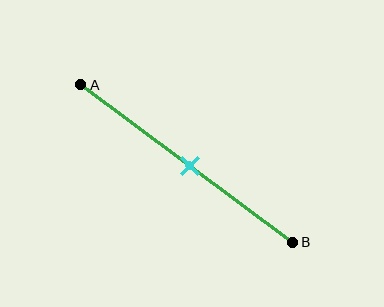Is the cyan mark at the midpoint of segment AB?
Yes, the mark is approximately at the midpoint.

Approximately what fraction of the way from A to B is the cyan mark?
The cyan mark is approximately 50% of the way from A to B.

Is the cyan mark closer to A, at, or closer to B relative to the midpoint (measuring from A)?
The cyan mark is approximately at the midpoint of segment AB.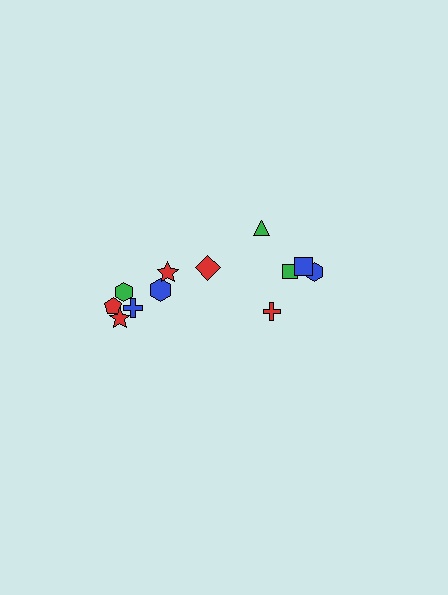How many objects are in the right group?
There are 5 objects.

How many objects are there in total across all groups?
There are 12 objects.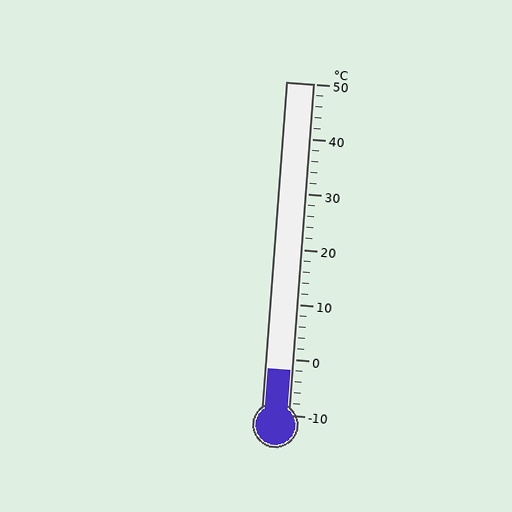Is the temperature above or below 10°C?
The temperature is below 10°C.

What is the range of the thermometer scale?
The thermometer scale ranges from -10°C to 50°C.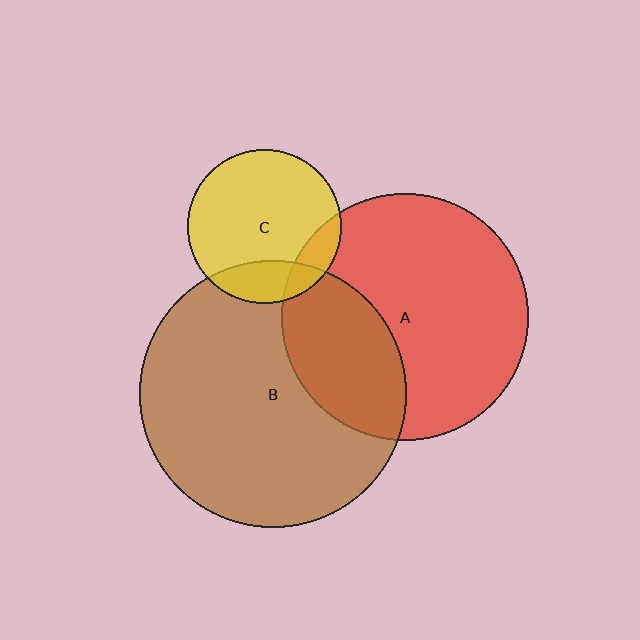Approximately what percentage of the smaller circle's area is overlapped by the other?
Approximately 20%.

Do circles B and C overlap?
Yes.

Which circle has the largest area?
Circle B (brown).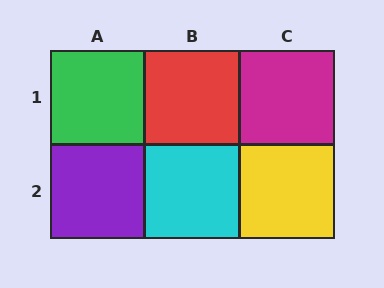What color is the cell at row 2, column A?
Purple.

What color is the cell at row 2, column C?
Yellow.